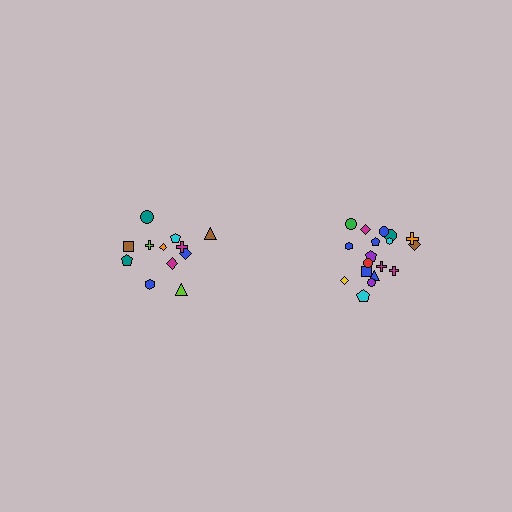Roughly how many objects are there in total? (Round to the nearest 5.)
Roughly 30 objects in total.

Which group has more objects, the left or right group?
The right group.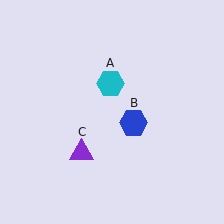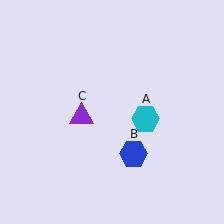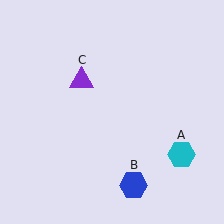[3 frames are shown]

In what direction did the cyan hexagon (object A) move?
The cyan hexagon (object A) moved down and to the right.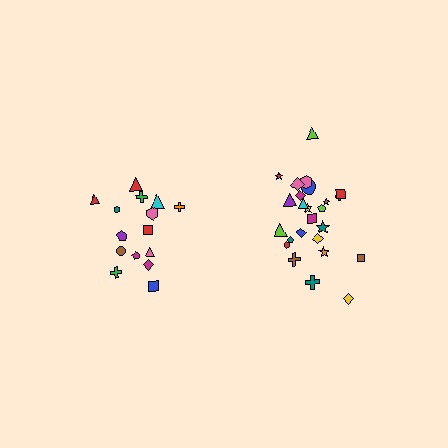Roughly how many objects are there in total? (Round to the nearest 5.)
Roughly 40 objects in total.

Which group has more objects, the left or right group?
The right group.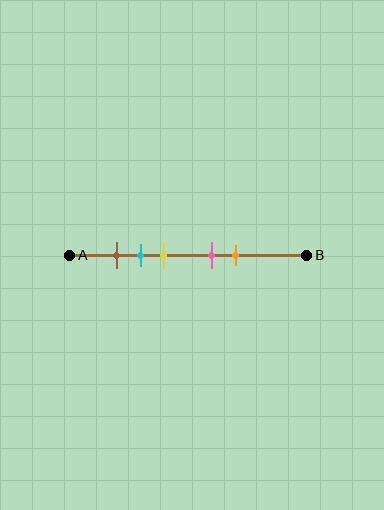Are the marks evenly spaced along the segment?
No, the marks are not evenly spaced.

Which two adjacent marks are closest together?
The brown and cyan marks are the closest adjacent pair.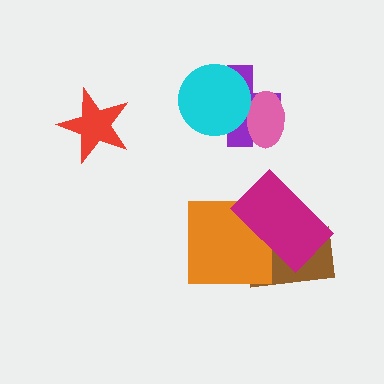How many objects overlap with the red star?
0 objects overlap with the red star.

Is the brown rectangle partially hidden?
Yes, it is partially covered by another shape.